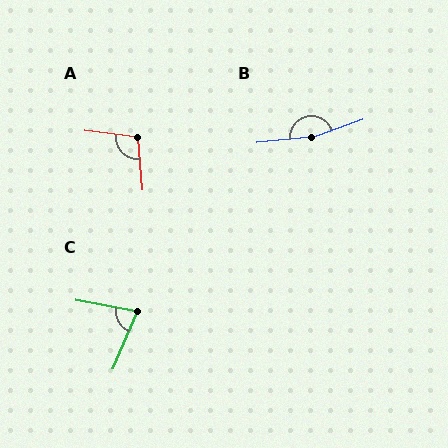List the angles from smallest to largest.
C (77°), A (102°), B (167°).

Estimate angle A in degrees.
Approximately 102 degrees.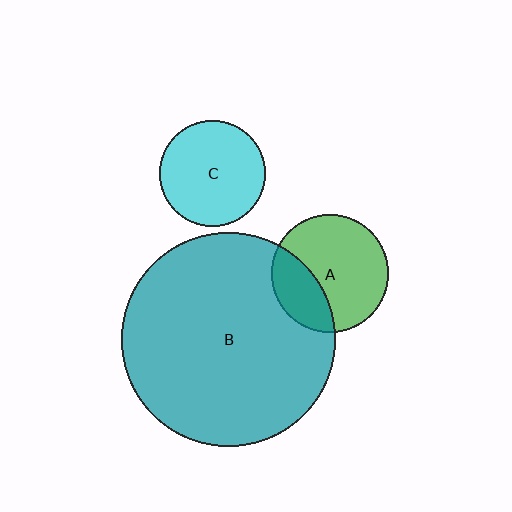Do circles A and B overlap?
Yes.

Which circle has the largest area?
Circle B (teal).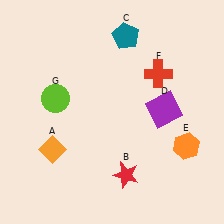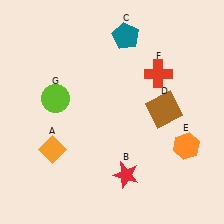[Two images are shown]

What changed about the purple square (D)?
In Image 1, D is purple. In Image 2, it changed to brown.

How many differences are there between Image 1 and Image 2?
There is 1 difference between the two images.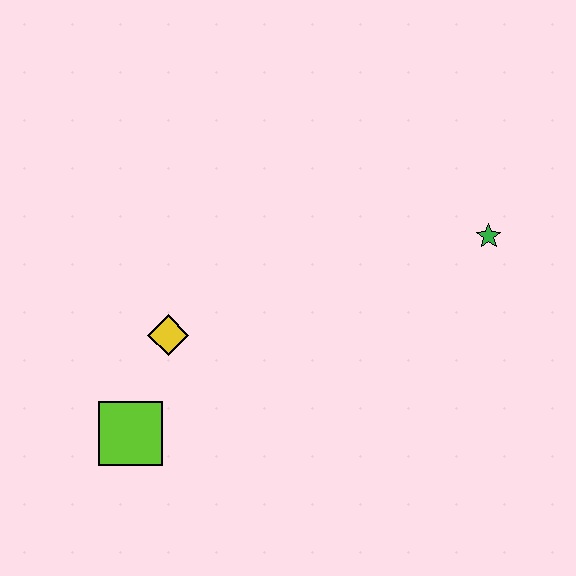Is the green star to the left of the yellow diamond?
No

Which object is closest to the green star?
The yellow diamond is closest to the green star.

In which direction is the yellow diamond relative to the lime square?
The yellow diamond is above the lime square.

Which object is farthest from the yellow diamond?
The green star is farthest from the yellow diamond.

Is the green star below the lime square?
No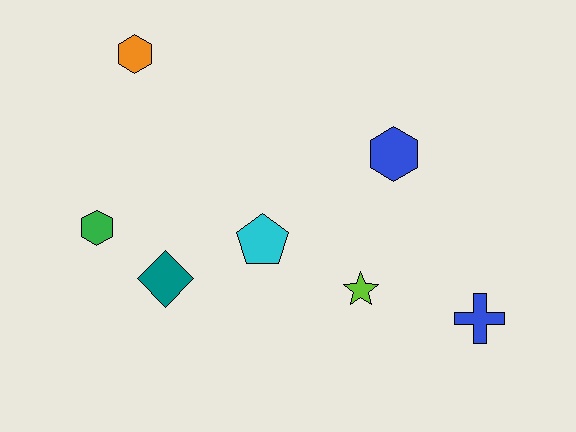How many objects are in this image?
There are 7 objects.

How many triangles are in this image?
There are no triangles.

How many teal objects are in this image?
There is 1 teal object.